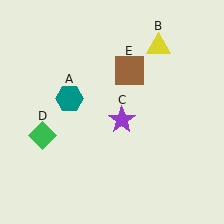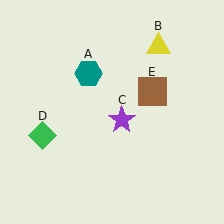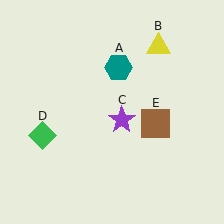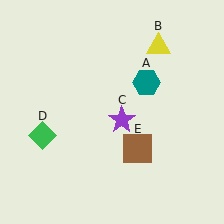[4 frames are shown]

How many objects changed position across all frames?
2 objects changed position: teal hexagon (object A), brown square (object E).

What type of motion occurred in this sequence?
The teal hexagon (object A), brown square (object E) rotated clockwise around the center of the scene.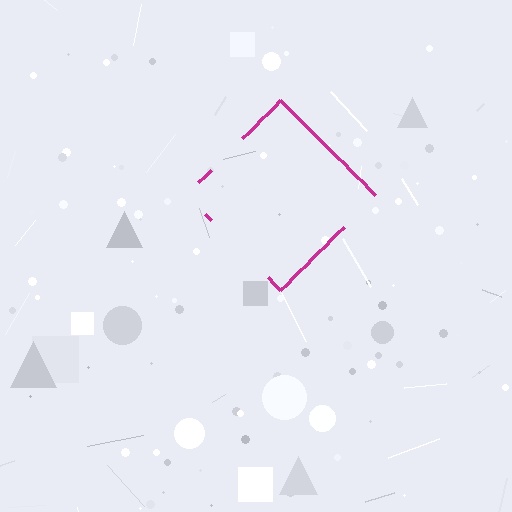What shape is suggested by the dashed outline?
The dashed outline suggests a diamond.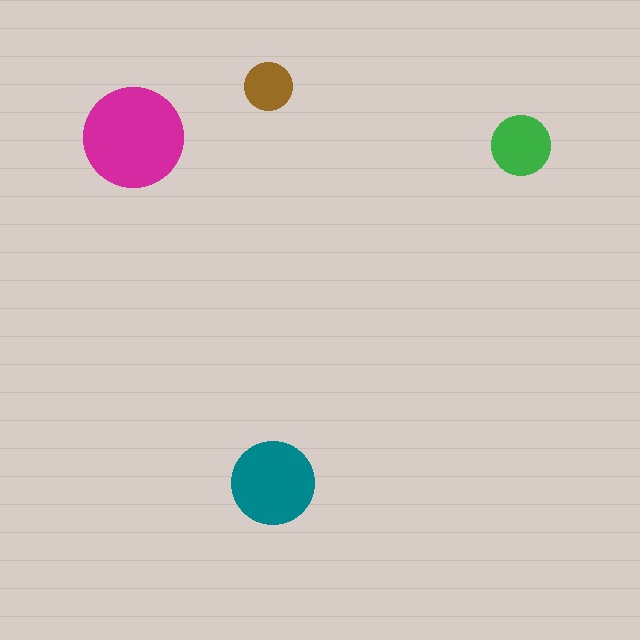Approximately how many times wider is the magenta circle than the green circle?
About 1.5 times wider.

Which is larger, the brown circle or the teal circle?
The teal one.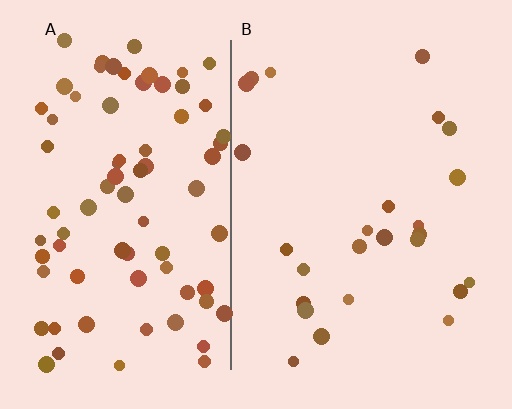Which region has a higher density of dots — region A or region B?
A (the left).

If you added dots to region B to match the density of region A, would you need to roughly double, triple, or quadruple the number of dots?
Approximately triple.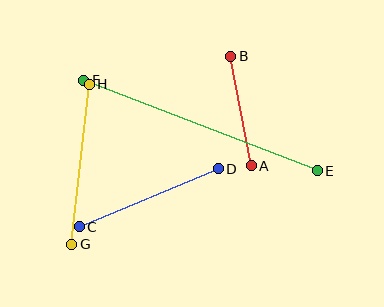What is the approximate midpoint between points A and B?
The midpoint is at approximately (241, 111) pixels.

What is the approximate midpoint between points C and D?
The midpoint is at approximately (149, 198) pixels.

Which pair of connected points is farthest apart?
Points E and F are farthest apart.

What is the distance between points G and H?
The distance is approximately 161 pixels.